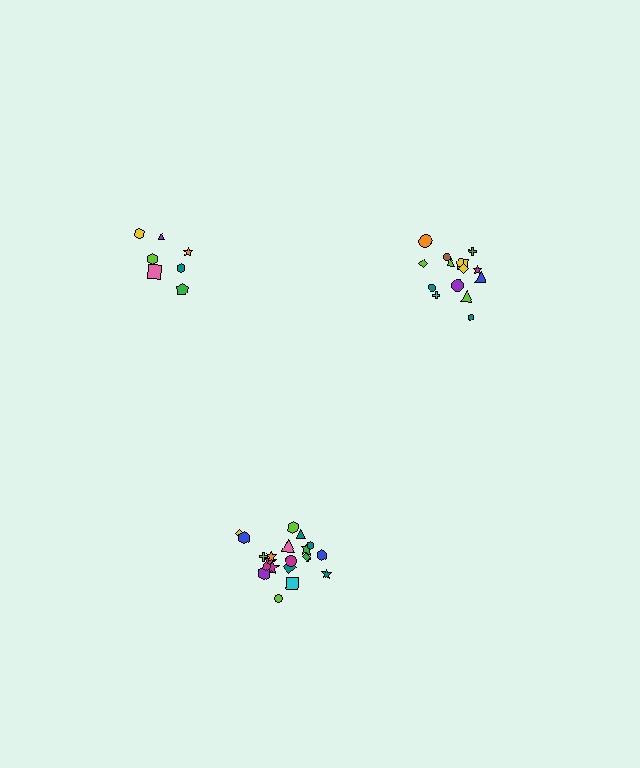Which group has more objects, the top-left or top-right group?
The top-right group.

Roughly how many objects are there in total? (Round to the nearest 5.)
Roughly 45 objects in total.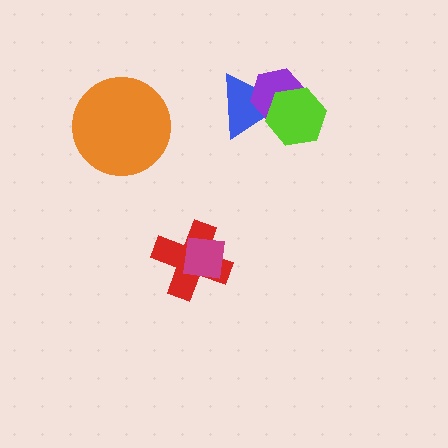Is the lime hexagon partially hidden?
No, no other shape covers it.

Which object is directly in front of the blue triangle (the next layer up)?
The purple hexagon is directly in front of the blue triangle.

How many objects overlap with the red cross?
1 object overlaps with the red cross.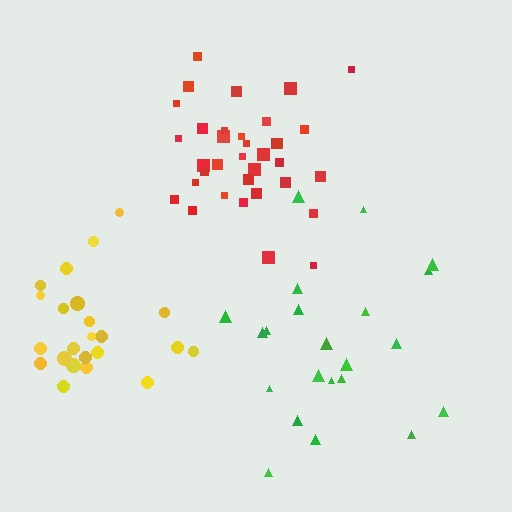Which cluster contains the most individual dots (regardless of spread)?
Red (35).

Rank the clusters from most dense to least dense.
red, yellow, green.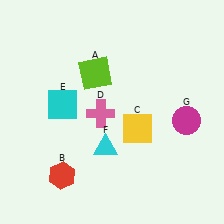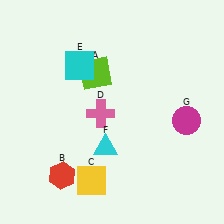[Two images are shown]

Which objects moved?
The objects that moved are: the yellow square (C), the cyan square (E).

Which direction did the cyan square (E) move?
The cyan square (E) moved up.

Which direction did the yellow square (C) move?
The yellow square (C) moved down.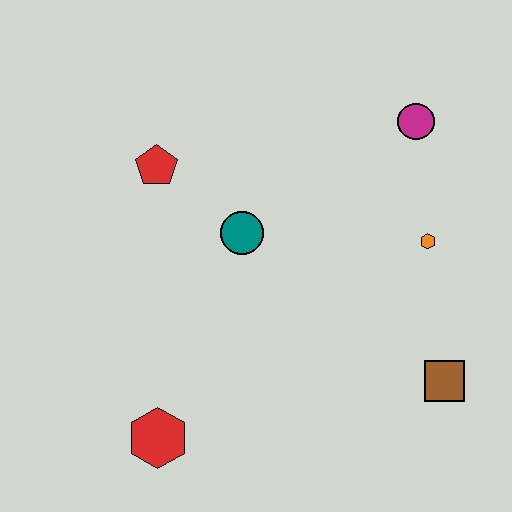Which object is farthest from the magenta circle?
The red hexagon is farthest from the magenta circle.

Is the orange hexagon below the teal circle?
Yes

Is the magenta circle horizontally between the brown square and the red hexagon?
Yes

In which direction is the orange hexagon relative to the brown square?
The orange hexagon is above the brown square.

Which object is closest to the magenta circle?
The orange hexagon is closest to the magenta circle.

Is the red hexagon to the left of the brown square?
Yes